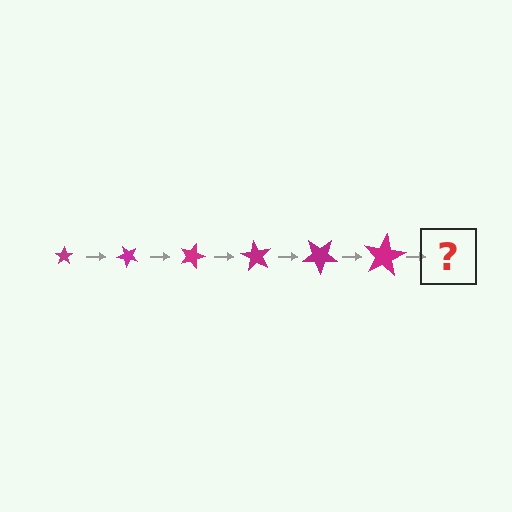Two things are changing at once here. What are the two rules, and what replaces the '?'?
The two rules are that the star grows larger each step and it rotates 45 degrees each step. The '?' should be a star, larger than the previous one and rotated 270 degrees from the start.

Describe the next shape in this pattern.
It should be a star, larger than the previous one and rotated 270 degrees from the start.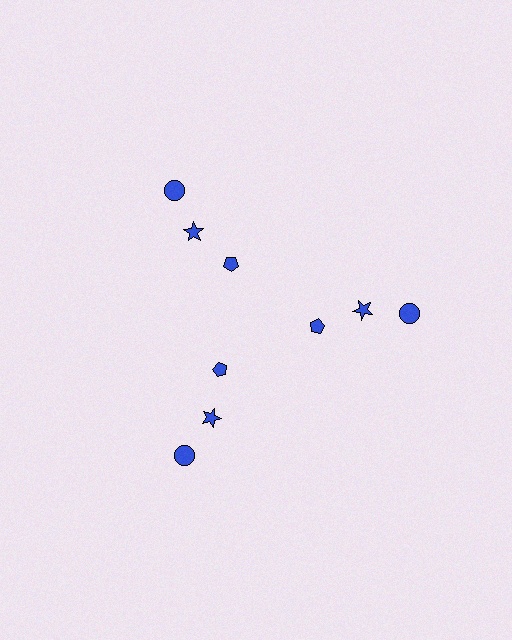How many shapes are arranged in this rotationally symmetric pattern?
There are 9 shapes, arranged in 3 groups of 3.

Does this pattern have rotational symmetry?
Yes, this pattern has 3-fold rotational symmetry. It looks the same after rotating 120 degrees around the center.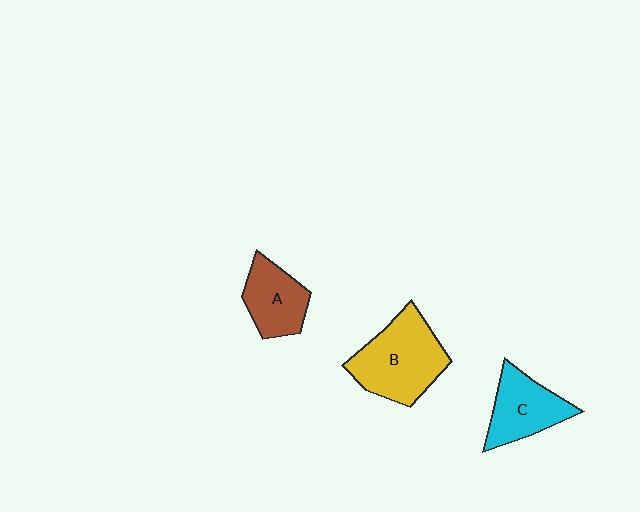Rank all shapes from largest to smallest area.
From largest to smallest: B (yellow), C (cyan), A (brown).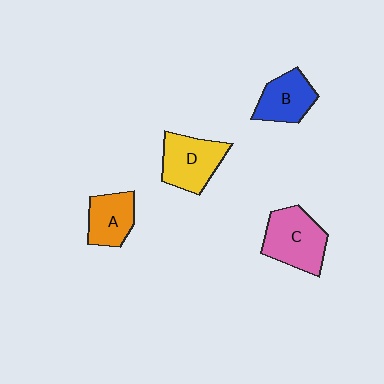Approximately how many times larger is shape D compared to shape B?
Approximately 1.2 times.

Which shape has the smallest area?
Shape A (orange).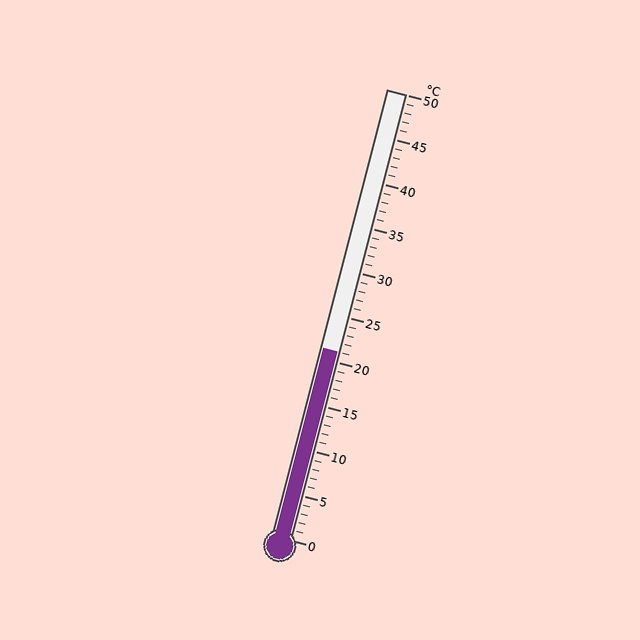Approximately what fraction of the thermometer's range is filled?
The thermometer is filled to approximately 40% of its range.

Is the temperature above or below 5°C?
The temperature is above 5°C.